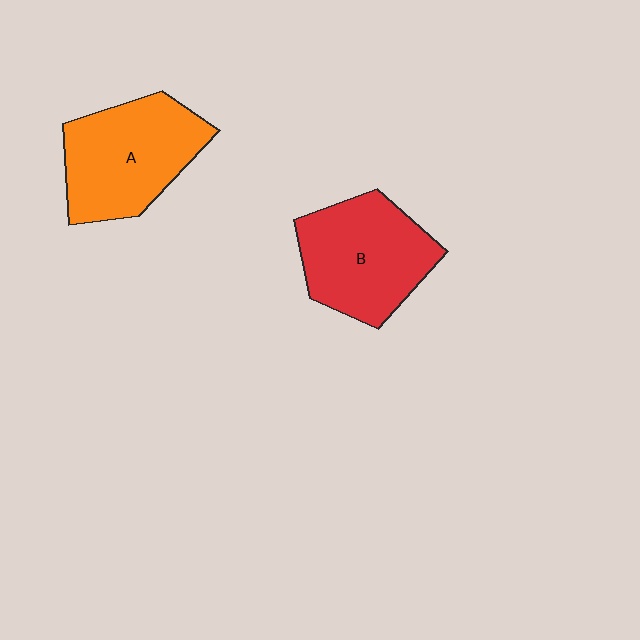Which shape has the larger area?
Shape A (orange).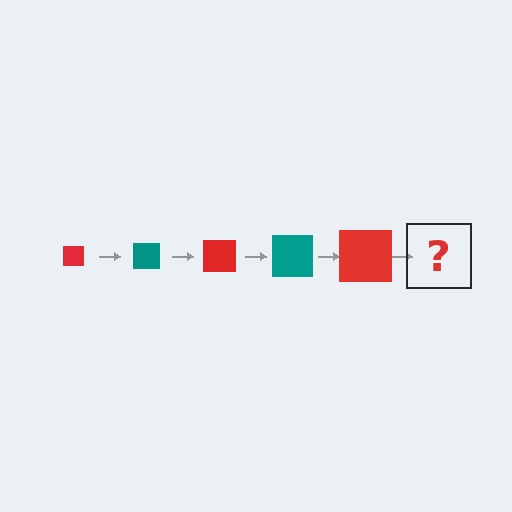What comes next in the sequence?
The next element should be a teal square, larger than the previous one.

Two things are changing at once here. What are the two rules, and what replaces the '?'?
The two rules are that the square grows larger each step and the color cycles through red and teal. The '?' should be a teal square, larger than the previous one.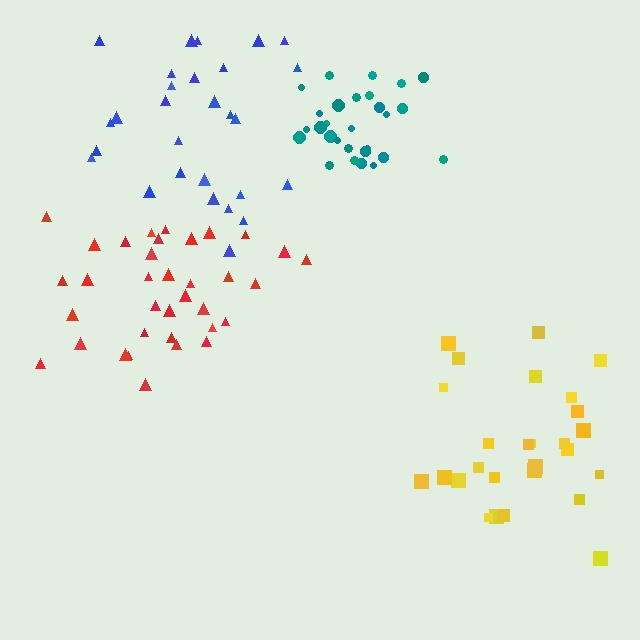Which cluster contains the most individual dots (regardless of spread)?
Red (35).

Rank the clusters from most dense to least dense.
teal, red, blue, yellow.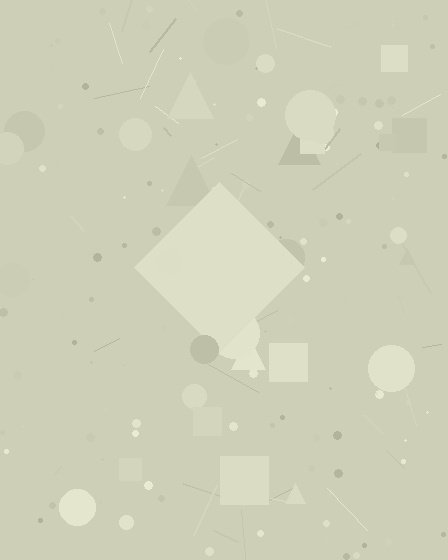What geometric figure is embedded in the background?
A diamond is embedded in the background.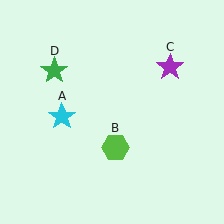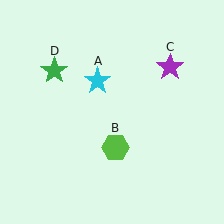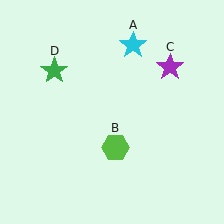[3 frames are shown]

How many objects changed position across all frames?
1 object changed position: cyan star (object A).